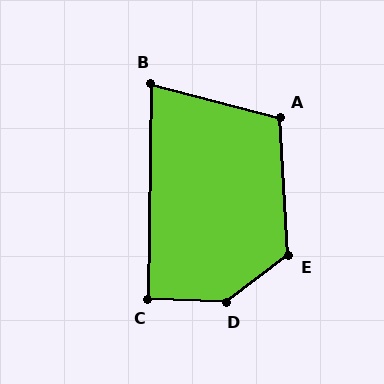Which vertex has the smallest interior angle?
B, at approximately 76 degrees.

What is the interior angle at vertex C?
Approximately 92 degrees (approximately right).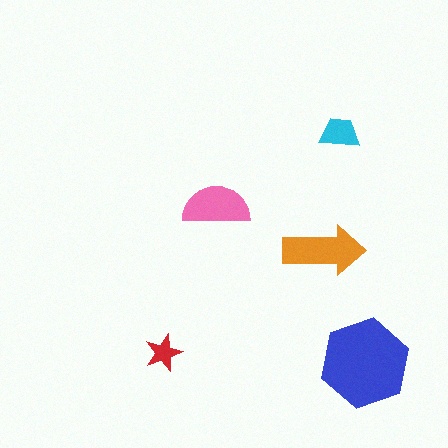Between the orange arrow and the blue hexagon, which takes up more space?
The blue hexagon.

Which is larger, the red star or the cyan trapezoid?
The cyan trapezoid.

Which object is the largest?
The blue hexagon.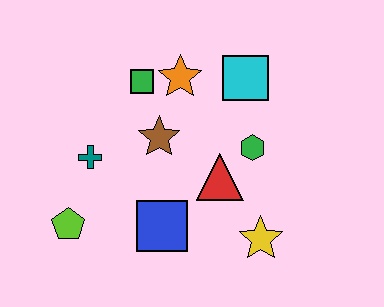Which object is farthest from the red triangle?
The lime pentagon is farthest from the red triangle.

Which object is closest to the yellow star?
The red triangle is closest to the yellow star.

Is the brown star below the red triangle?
No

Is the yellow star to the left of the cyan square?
No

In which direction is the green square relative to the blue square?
The green square is above the blue square.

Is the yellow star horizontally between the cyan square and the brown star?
No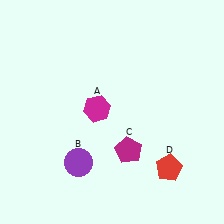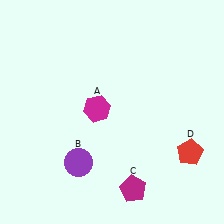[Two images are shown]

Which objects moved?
The objects that moved are: the magenta pentagon (C), the red pentagon (D).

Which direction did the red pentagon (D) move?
The red pentagon (D) moved right.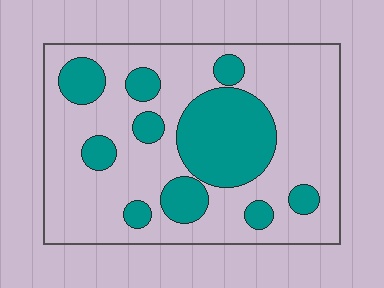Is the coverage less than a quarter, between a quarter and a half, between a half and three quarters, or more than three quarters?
Between a quarter and a half.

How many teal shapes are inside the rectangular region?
10.